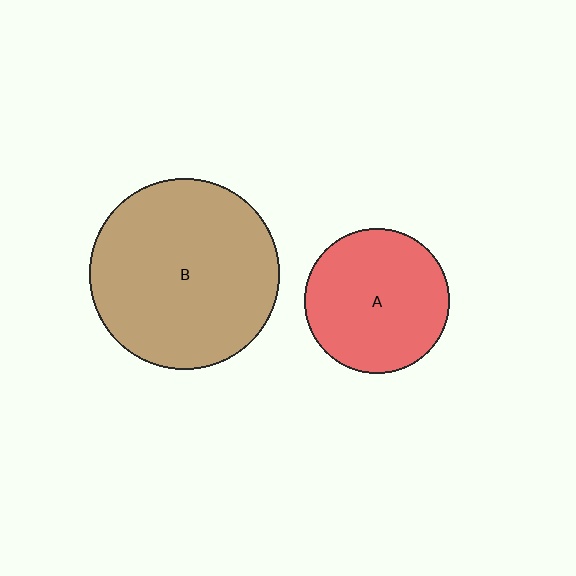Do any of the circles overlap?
No, none of the circles overlap.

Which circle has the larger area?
Circle B (brown).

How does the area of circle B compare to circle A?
Approximately 1.7 times.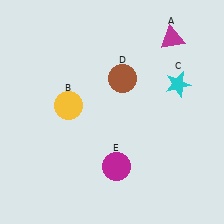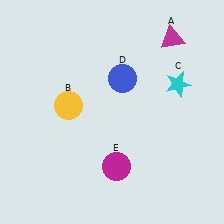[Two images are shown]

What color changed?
The circle (D) changed from brown in Image 1 to blue in Image 2.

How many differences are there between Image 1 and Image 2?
There is 1 difference between the two images.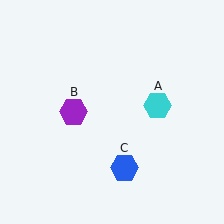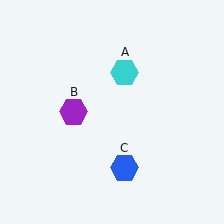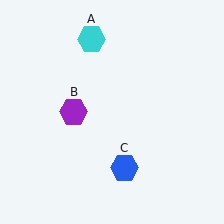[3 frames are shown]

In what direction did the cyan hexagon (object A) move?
The cyan hexagon (object A) moved up and to the left.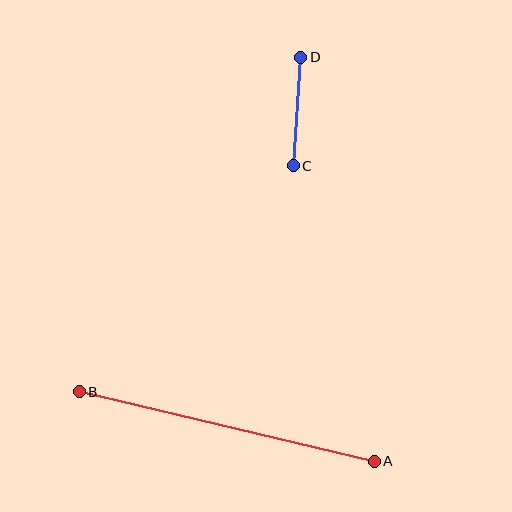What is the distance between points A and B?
The distance is approximately 303 pixels.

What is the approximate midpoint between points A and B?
The midpoint is at approximately (227, 426) pixels.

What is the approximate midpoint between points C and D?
The midpoint is at approximately (297, 112) pixels.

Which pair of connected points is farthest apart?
Points A and B are farthest apart.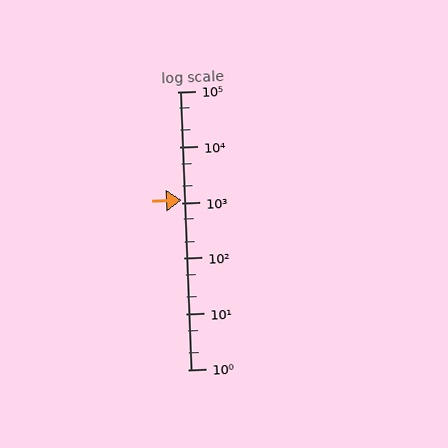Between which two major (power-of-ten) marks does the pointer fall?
The pointer is between 1000 and 10000.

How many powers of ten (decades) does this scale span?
The scale spans 5 decades, from 1 to 100000.